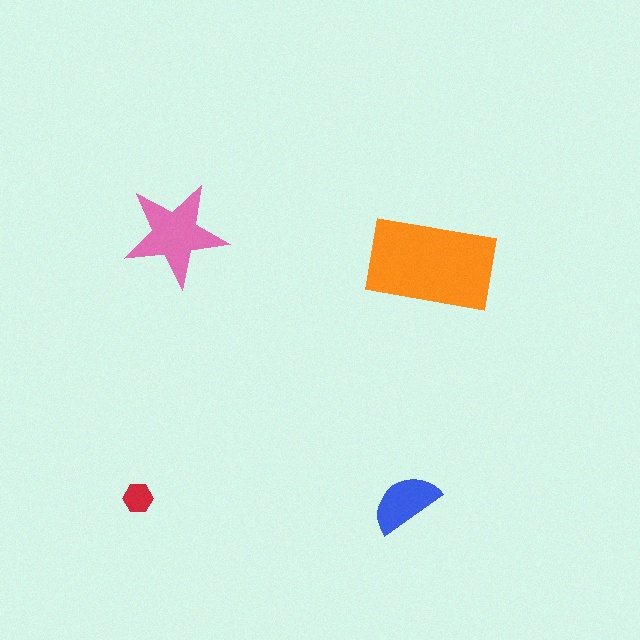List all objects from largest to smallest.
The orange rectangle, the pink star, the blue semicircle, the red hexagon.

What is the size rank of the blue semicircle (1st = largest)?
3rd.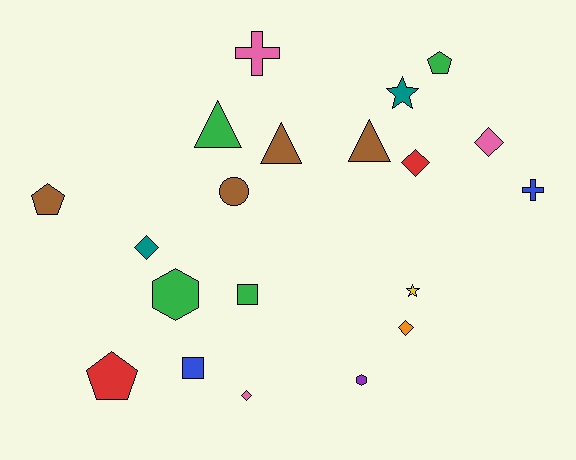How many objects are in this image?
There are 20 objects.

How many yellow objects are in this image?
There is 1 yellow object.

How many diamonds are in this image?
There are 5 diamonds.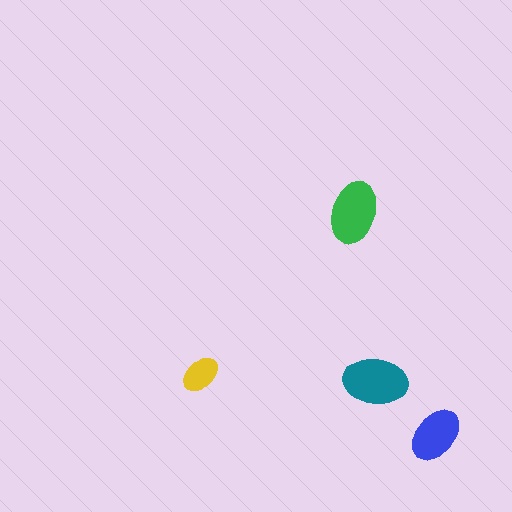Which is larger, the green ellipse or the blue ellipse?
The green one.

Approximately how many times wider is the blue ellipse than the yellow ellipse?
About 1.5 times wider.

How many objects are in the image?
There are 4 objects in the image.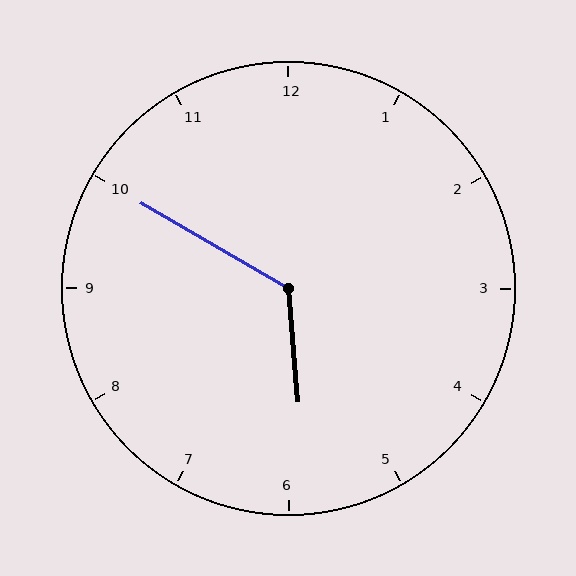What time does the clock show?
5:50.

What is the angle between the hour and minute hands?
Approximately 125 degrees.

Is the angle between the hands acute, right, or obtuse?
It is obtuse.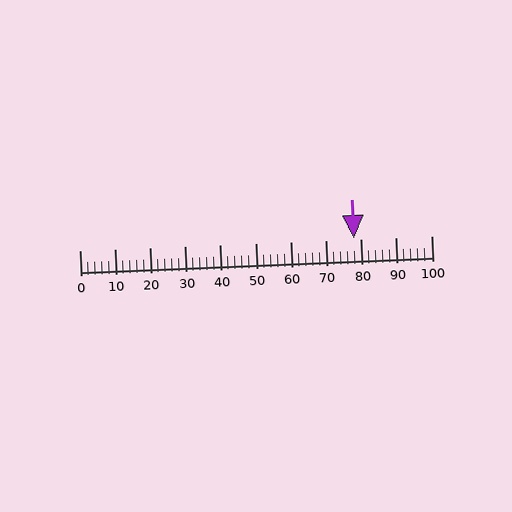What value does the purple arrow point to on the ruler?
The purple arrow points to approximately 78.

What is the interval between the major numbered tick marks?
The major tick marks are spaced 10 units apart.